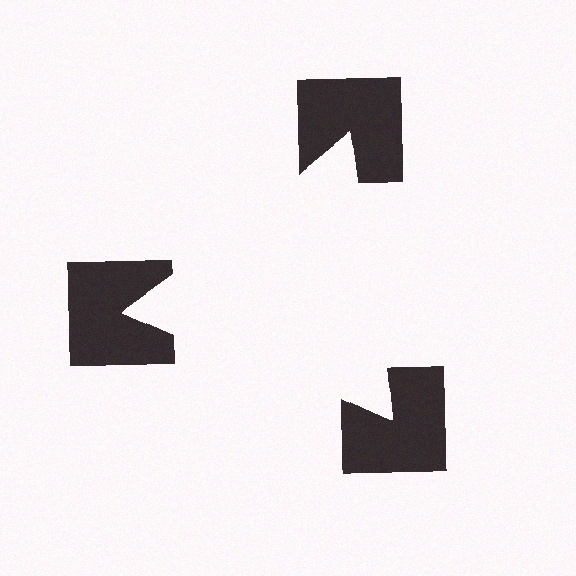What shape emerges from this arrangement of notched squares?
An illusory triangle — its edges are inferred from the aligned wedge cuts in the notched squares, not physically drawn.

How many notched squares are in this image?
There are 3 — one at each vertex of the illusory triangle.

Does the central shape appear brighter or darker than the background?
It typically appears slightly brighter than the background, even though no actual brightness change is drawn.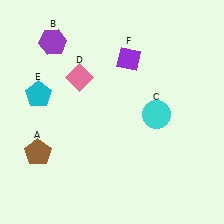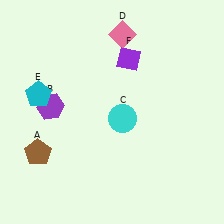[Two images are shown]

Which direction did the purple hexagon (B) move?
The purple hexagon (B) moved down.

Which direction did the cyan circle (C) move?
The cyan circle (C) moved left.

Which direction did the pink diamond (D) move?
The pink diamond (D) moved up.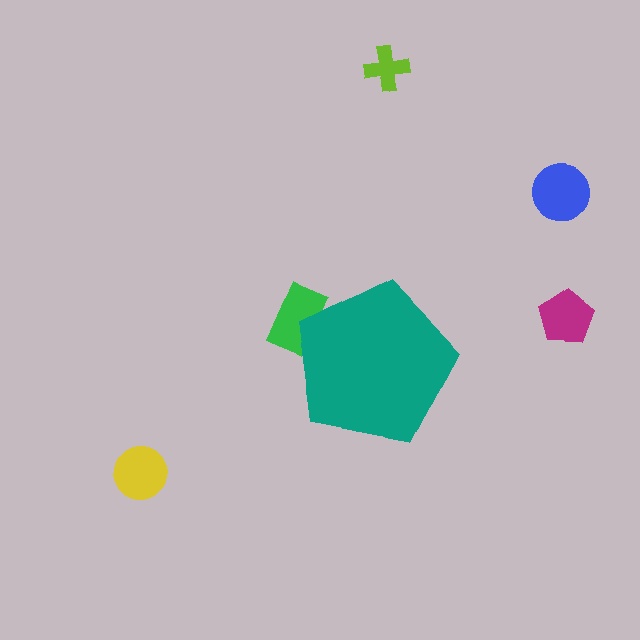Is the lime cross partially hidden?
No, the lime cross is fully visible.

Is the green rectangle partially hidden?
Yes, the green rectangle is partially hidden behind the teal pentagon.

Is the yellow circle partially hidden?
No, the yellow circle is fully visible.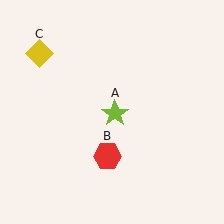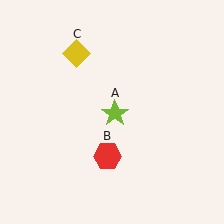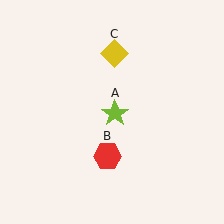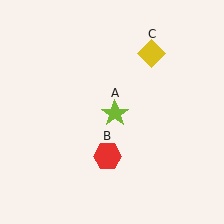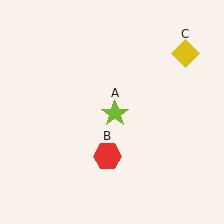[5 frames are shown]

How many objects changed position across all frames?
1 object changed position: yellow diamond (object C).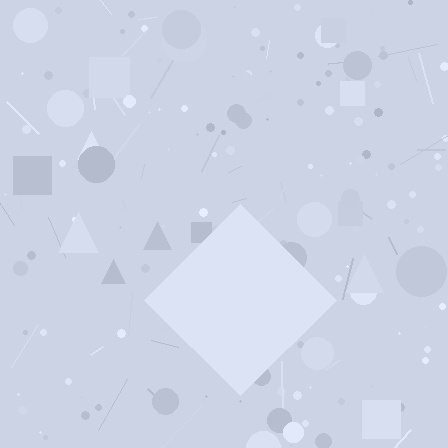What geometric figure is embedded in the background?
A diamond is embedded in the background.